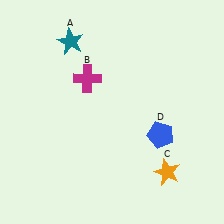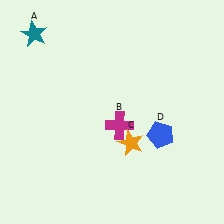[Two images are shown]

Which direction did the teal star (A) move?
The teal star (A) moved left.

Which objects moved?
The objects that moved are: the teal star (A), the magenta cross (B), the orange star (C).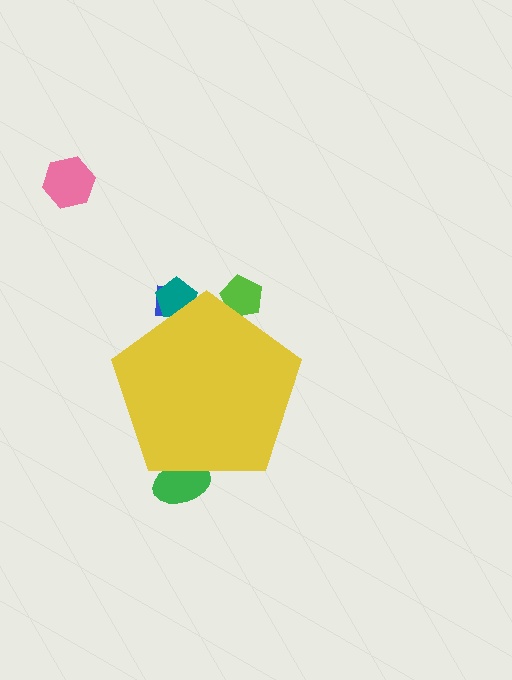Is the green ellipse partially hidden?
Yes, the green ellipse is partially hidden behind the yellow pentagon.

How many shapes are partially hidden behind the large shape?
4 shapes are partially hidden.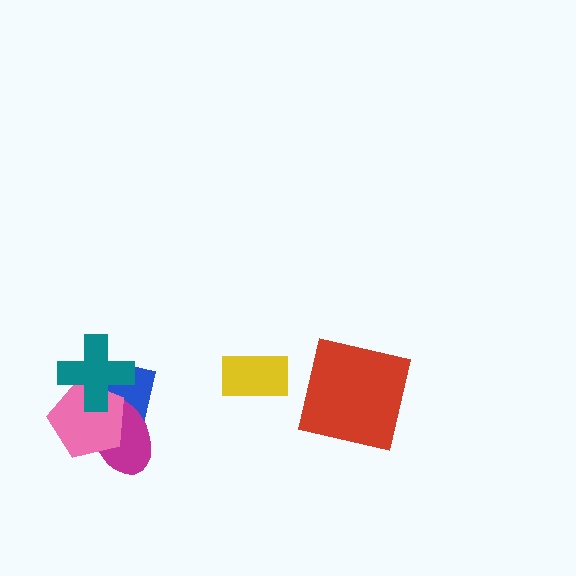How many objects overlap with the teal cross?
3 objects overlap with the teal cross.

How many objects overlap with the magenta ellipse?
3 objects overlap with the magenta ellipse.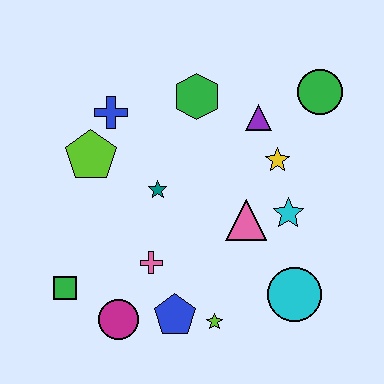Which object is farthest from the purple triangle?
The green square is farthest from the purple triangle.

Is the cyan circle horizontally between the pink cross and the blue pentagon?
No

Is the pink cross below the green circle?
Yes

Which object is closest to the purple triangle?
The yellow star is closest to the purple triangle.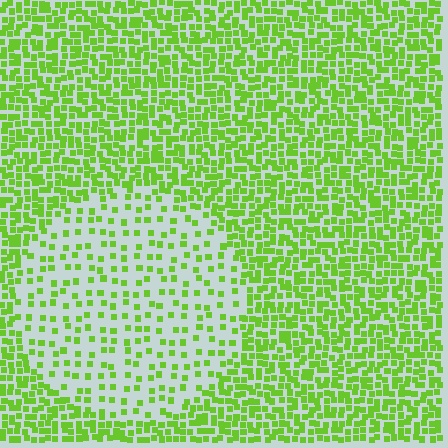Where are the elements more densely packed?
The elements are more densely packed outside the circle boundary.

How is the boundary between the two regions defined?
The boundary is defined by a change in element density (approximately 2.5x ratio). All elements are the same color, size, and shape.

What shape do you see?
I see a circle.